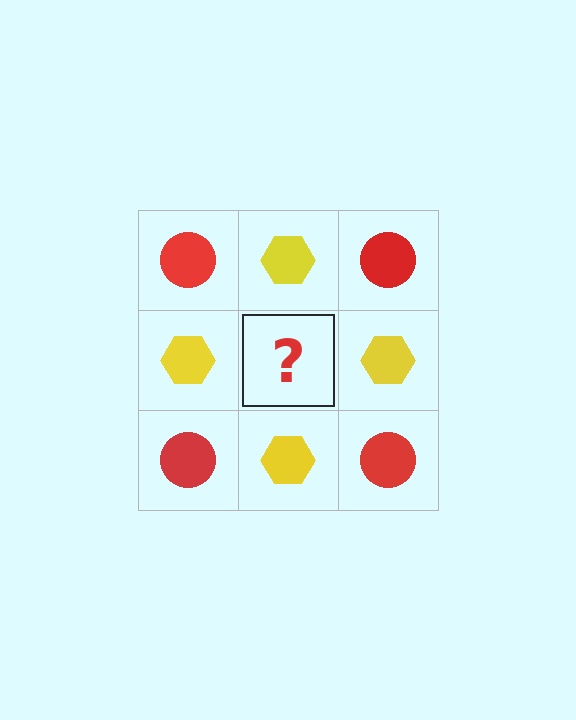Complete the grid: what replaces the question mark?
The question mark should be replaced with a red circle.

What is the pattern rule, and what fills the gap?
The rule is that it alternates red circle and yellow hexagon in a checkerboard pattern. The gap should be filled with a red circle.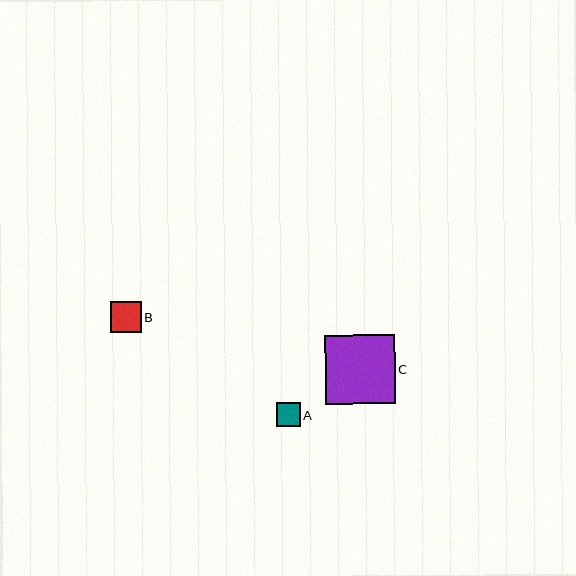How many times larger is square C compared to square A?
Square C is approximately 2.9 times the size of square A.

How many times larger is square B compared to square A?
Square B is approximately 1.3 times the size of square A.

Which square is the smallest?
Square A is the smallest with a size of approximately 24 pixels.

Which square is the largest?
Square C is the largest with a size of approximately 70 pixels.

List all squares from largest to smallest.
From largest to smallest: C, B, A.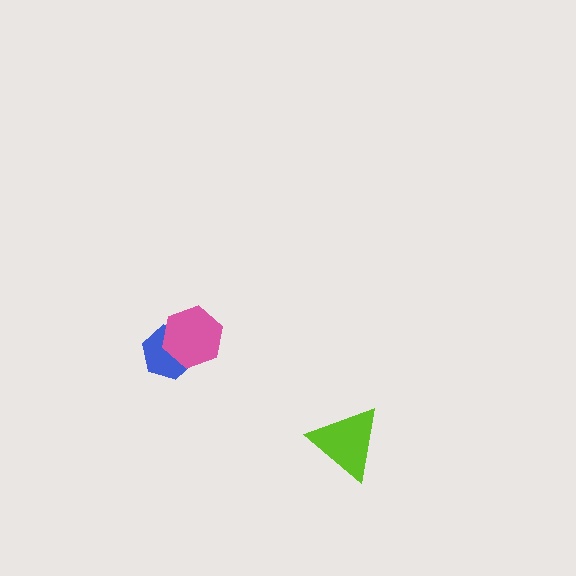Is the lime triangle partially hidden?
No, no other shape covers it.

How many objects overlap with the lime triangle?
0 objects overlap with the lime triangle.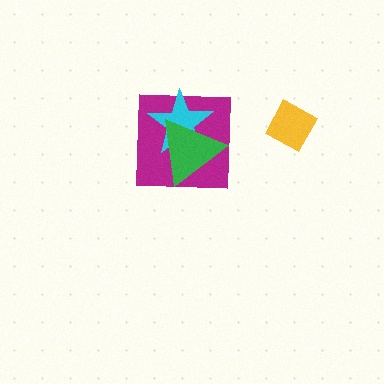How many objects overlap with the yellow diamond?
0 objects overlap with the yellow diamond.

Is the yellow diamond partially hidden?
No, no other shape covers it.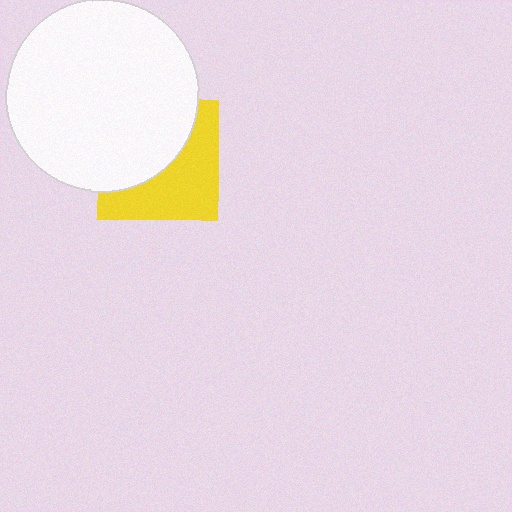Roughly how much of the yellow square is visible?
About half of it is visible (roughly 49%).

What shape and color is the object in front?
The object in front is a white circle.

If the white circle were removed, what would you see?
You would see the complete yellow square.